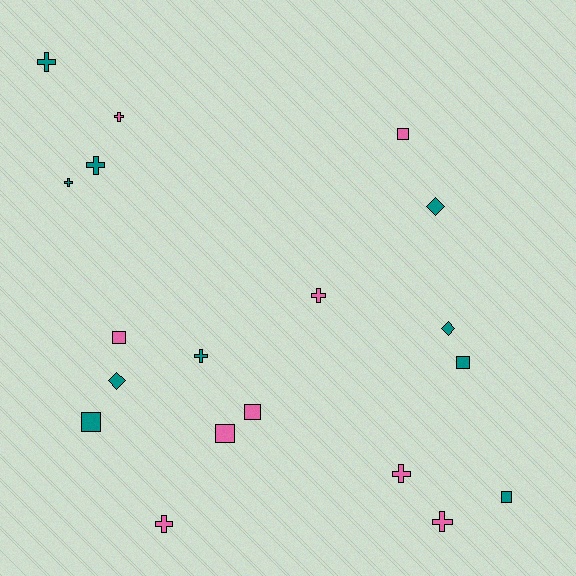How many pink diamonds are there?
There are no pink diamonds.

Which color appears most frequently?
Teal, with 10 objects.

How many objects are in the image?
There are 19 objects.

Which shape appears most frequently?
Cross, with 9 objects.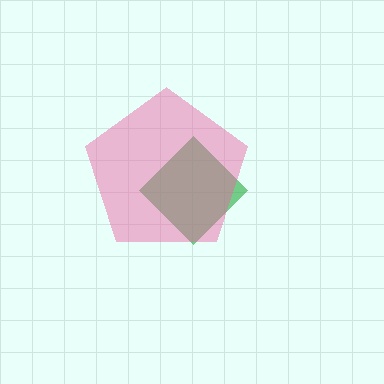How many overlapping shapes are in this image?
There are 2 overlapping shapes in the image.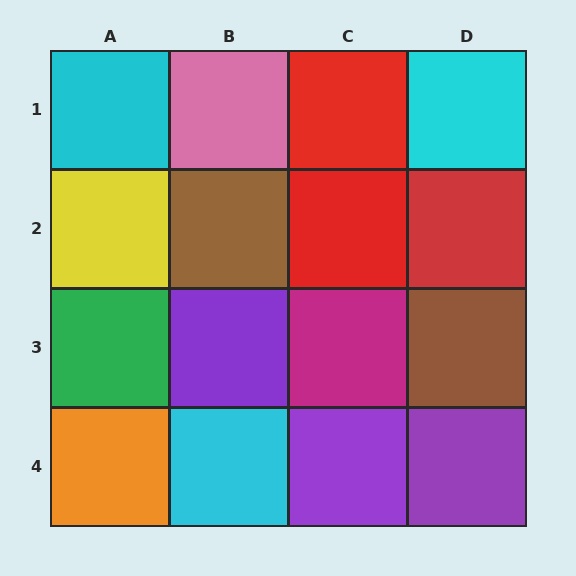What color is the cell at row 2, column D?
Red.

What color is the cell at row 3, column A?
Green.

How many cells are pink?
1 cell is pink.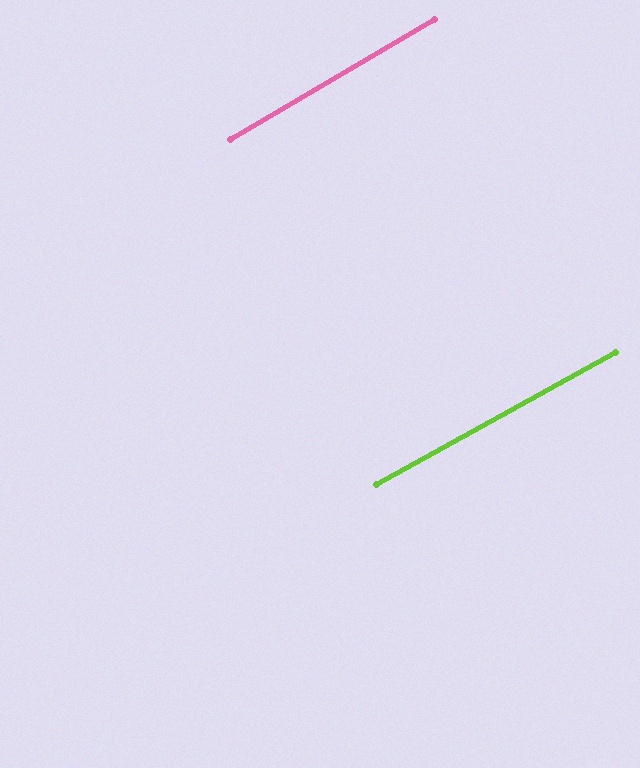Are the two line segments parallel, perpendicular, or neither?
Parallel — their directions differ by only 1.8°.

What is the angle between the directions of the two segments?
Approximately 2 degrees.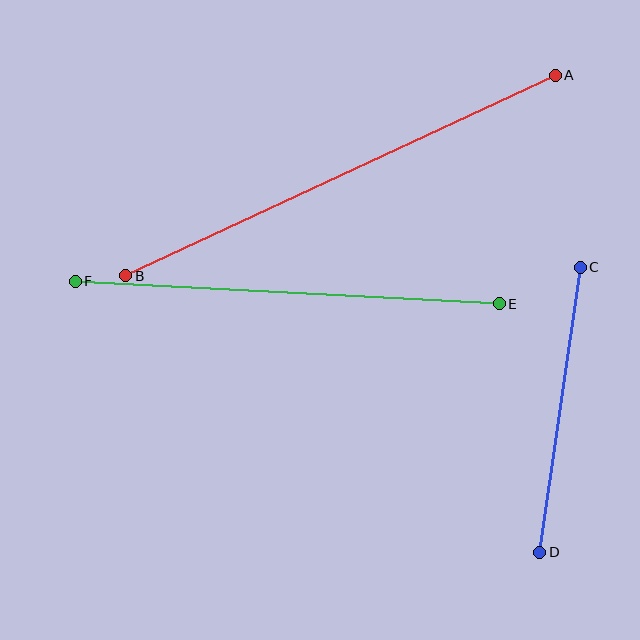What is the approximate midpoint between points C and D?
The midpoint is at approximately (560, 410) pixels.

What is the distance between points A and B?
The distance is approximately 474 pixels.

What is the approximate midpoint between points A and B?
The midpoint is at approximately (340, 175) pixels.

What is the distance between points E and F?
The distance is approximately 425 pixels.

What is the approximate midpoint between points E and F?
The midpoint is at approximately (287, 293) pixels.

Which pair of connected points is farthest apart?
Points A and B are farthest apart.